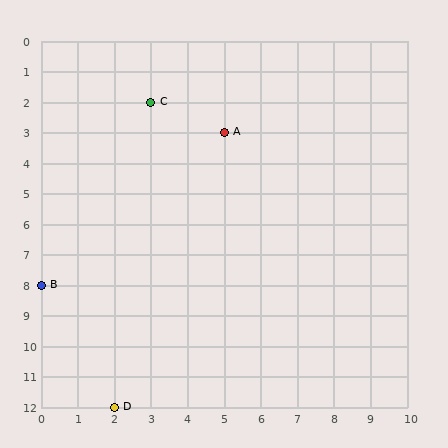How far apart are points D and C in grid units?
Points D and C are 1 column and 10 rows apart (about 10.0 grid units diagonally).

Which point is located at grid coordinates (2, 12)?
Point D is at (2, 12).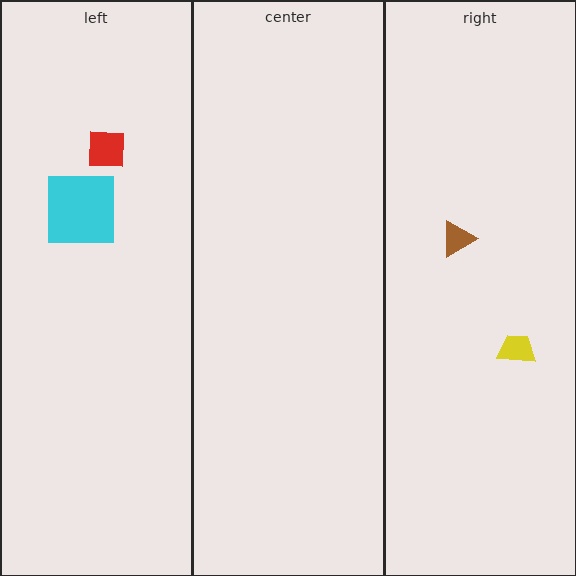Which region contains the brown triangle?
The right region.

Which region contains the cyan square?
The left region.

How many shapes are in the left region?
2.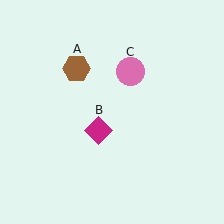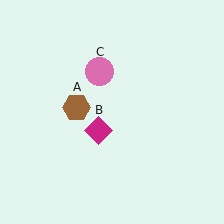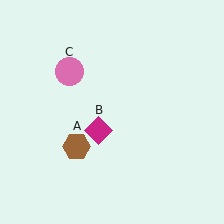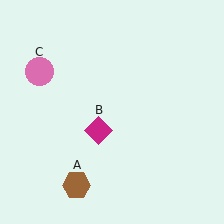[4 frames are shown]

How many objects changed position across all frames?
2 objects changed position: brown hexagon (object A), pink circle (object C).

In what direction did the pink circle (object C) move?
The pink circle (object C) moved left.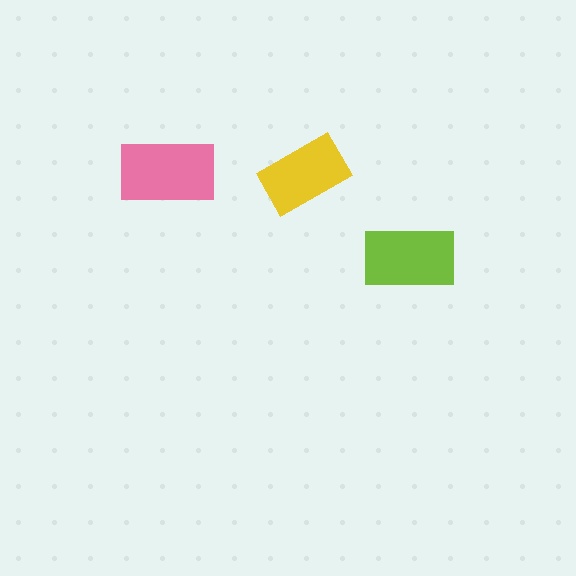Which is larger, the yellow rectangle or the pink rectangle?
The pink one.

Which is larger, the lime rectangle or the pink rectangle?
The pink one.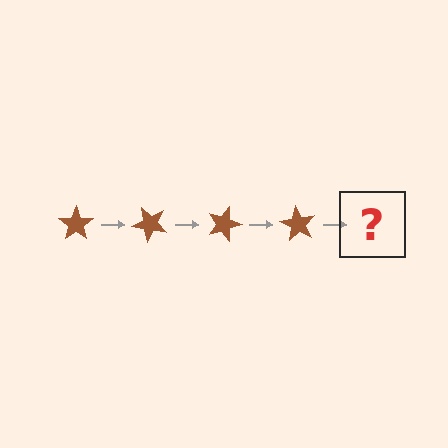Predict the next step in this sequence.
The next step is a brown star rotated 180 degrees.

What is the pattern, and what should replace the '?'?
The pattern is that the star rotates 45 degrees each step. The '?' should be a brown star rotated 180 degrees.